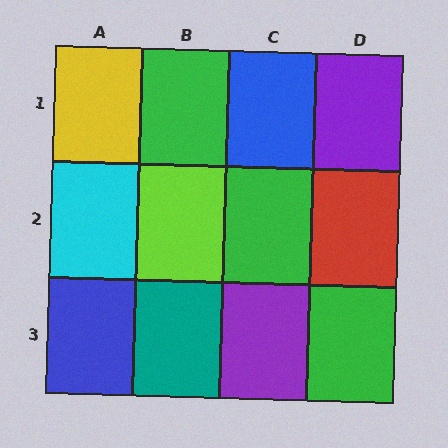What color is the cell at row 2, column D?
Red.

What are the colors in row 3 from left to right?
Blue, teal, purple, green.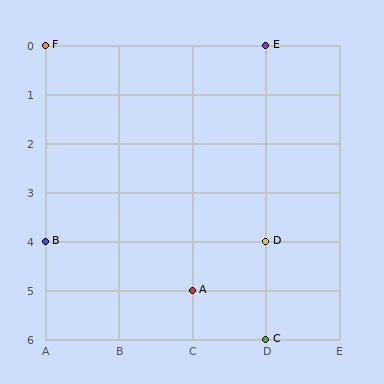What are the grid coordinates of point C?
Point C is at grid coordinates (D, 6).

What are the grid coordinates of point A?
Point A is at grid coordinates (C, 5).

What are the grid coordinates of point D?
Point D is at grid coordinates (D, 4).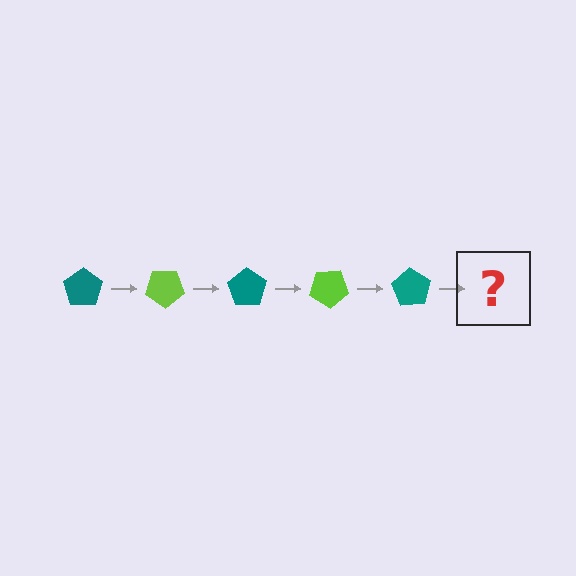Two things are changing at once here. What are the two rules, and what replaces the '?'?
The two rules are that it rotates 35 degrees each step and the color cycles through teal and lime. The '?' should be a lime pentagon, rotated 175 degrees from the start.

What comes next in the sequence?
The next element should be a lime pentagon, rotated 175 degrees from the start.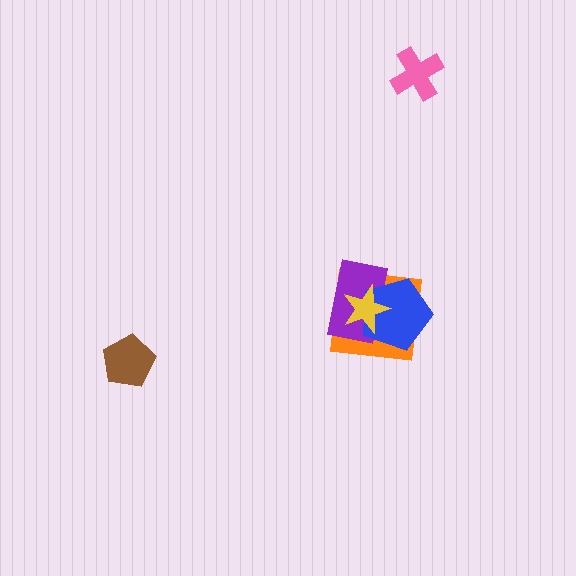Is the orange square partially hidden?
Yes, it is partially covered by another shape.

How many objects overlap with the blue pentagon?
3 objects overlap with the blue pentagon.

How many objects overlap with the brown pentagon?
0 objects overlap with the brown pentagon.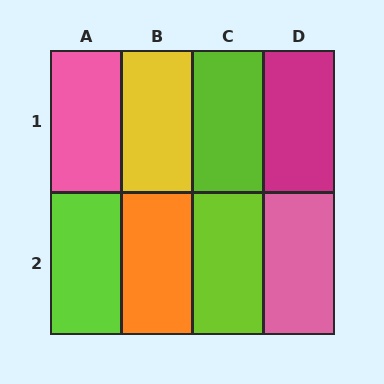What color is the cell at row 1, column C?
Lime.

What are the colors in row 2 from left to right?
Lime, orange, lime, pink.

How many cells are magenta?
1 cell is magenta.